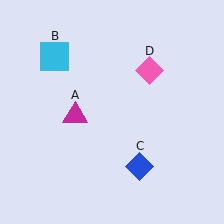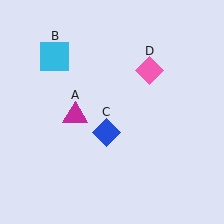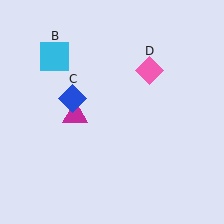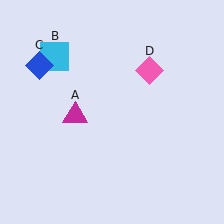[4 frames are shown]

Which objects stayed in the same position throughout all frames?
Magenta triangle (object A) and cyan square (object B) and pink diamond (object D) remained stationary.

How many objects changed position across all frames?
1 object changed position: blue diamond (object C).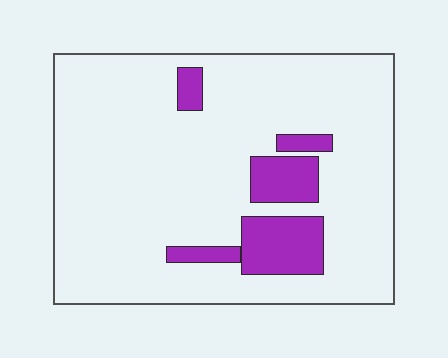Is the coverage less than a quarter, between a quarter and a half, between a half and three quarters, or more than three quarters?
Less than a quarter.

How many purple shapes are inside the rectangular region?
5.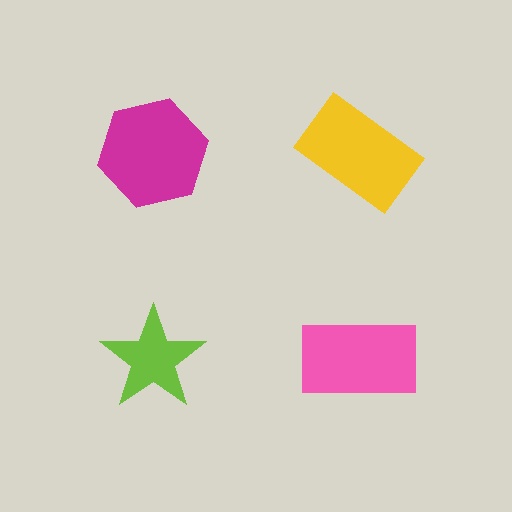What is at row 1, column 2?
A yellow rectangle.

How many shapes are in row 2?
2 shapes.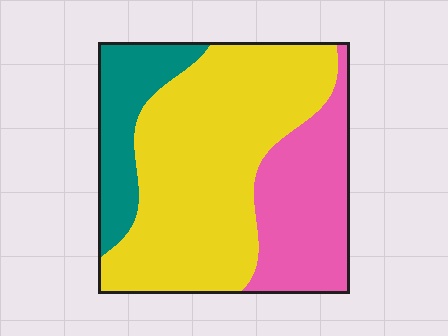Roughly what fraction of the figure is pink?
Pink takes up about one quarter (1/4) of the figure.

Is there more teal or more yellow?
Yellow.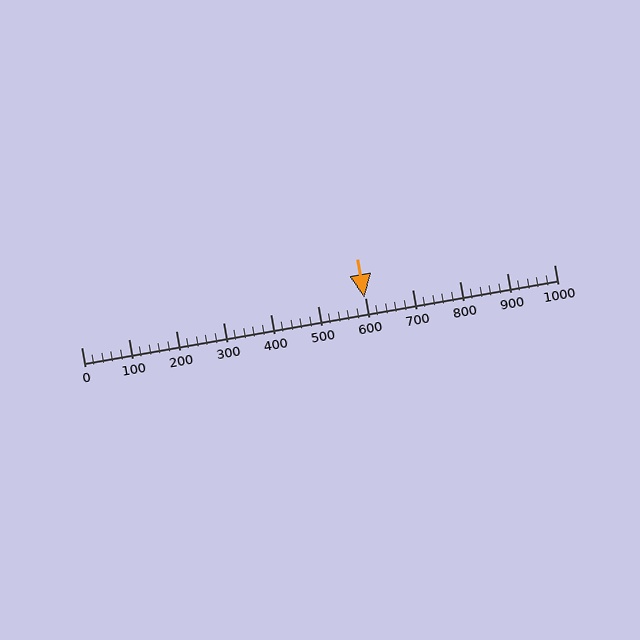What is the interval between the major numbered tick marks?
The major tick marks are spaced 100 units apart.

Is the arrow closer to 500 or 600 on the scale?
The arrow is closer to 600.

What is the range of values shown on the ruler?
The ruler shows values from 0 to 1000.